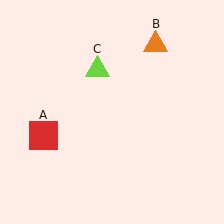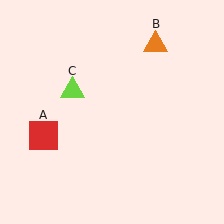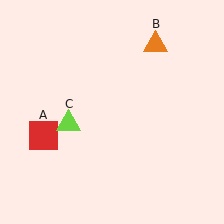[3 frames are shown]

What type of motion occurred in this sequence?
The lime triangle (object C) rotated counterclockwise around the center of the scene.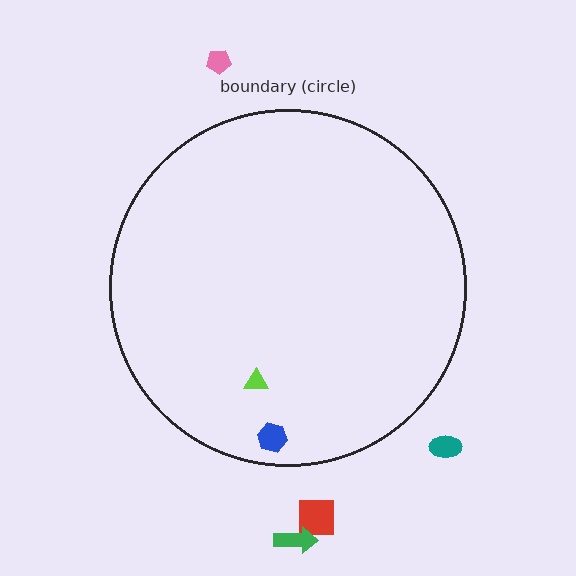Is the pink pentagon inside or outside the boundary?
Outside.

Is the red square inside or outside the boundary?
Outside.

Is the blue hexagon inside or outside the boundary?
Inside.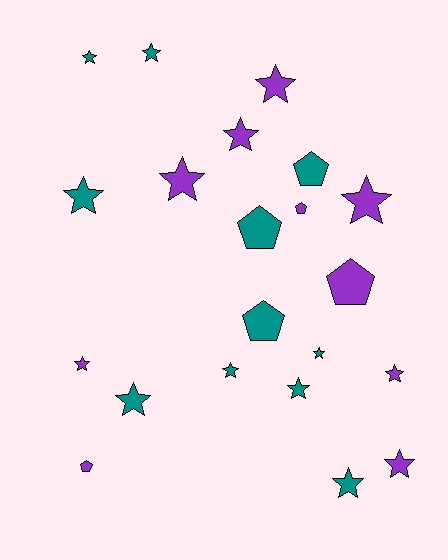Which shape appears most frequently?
Star, with 15 objects.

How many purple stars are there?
There are 7 purple stars.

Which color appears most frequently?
Teal, with 11 objects.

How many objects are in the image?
There are 21 objects.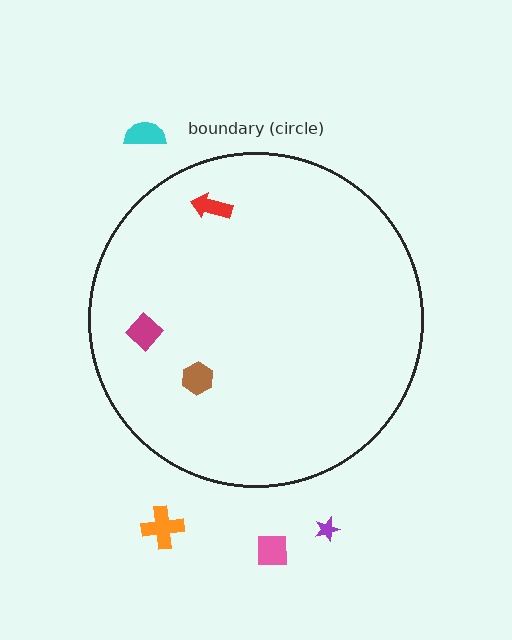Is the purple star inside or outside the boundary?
Outside.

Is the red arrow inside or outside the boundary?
Inside.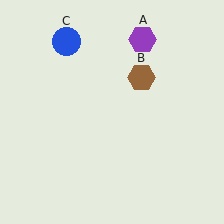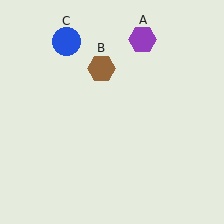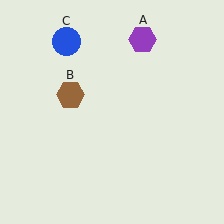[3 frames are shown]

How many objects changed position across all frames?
1 object changed position: brown hexagon (object B).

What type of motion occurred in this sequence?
The brown hexagon (object B) rotated counterclockwise around the center of the scene.